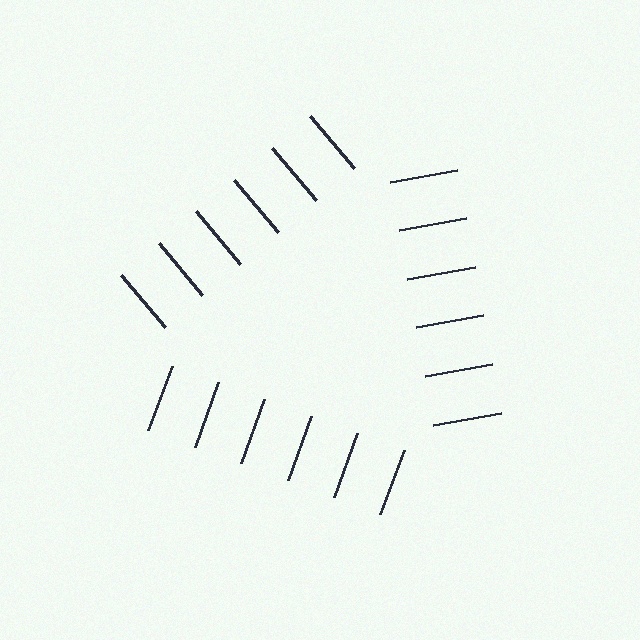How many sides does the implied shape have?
3 sides — the line-ends trace a triangle.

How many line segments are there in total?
18 — 6 along each of the 3 edges.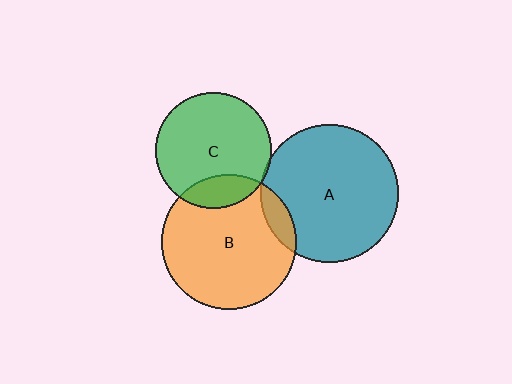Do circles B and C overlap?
Yes.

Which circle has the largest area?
Circle A (teal).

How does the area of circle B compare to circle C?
Approximately 1.4 times.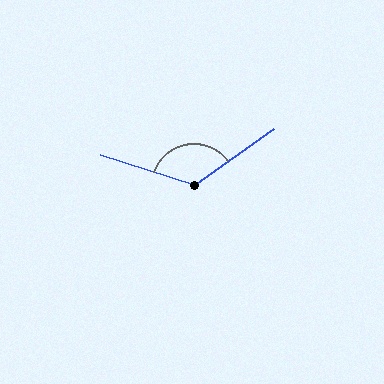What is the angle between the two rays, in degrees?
Approximately 127 degrees.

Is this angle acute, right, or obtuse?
It is obtuse.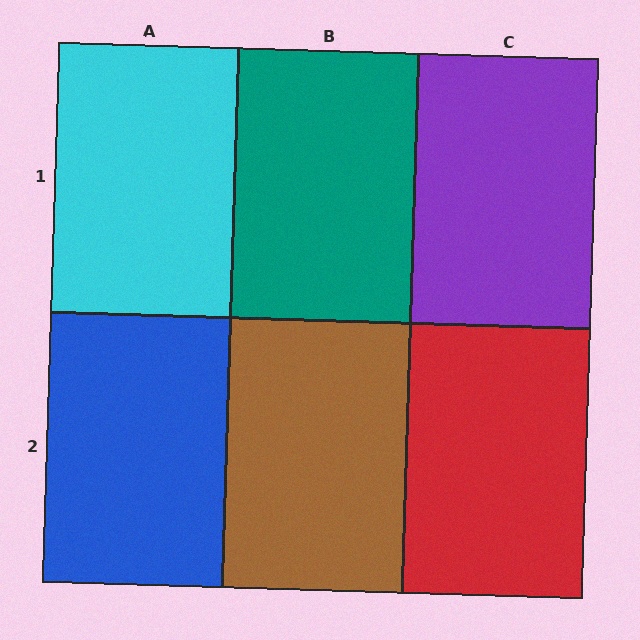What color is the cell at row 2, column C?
Red.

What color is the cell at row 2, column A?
Blue.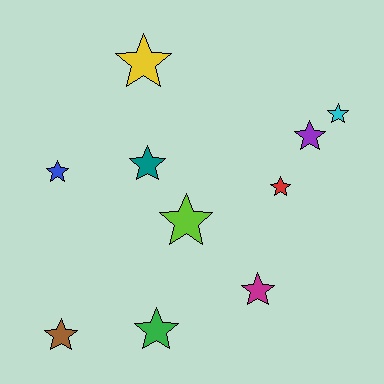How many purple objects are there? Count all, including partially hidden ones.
There is 1 purple object.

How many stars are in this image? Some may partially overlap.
There are 10 stars.